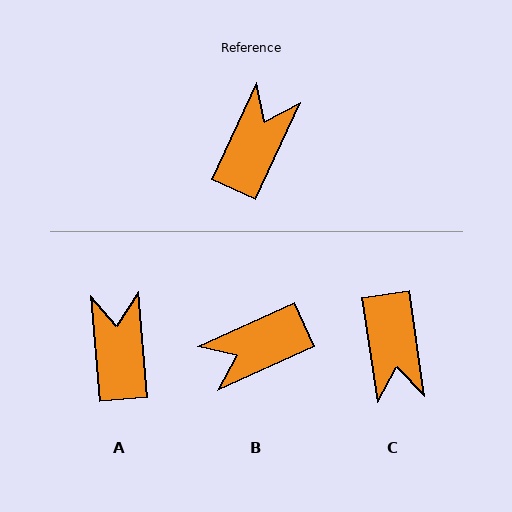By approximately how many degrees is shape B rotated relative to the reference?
Approximately 139 degrees counter-clockwise.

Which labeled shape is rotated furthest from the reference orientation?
C, about 147 degrees away.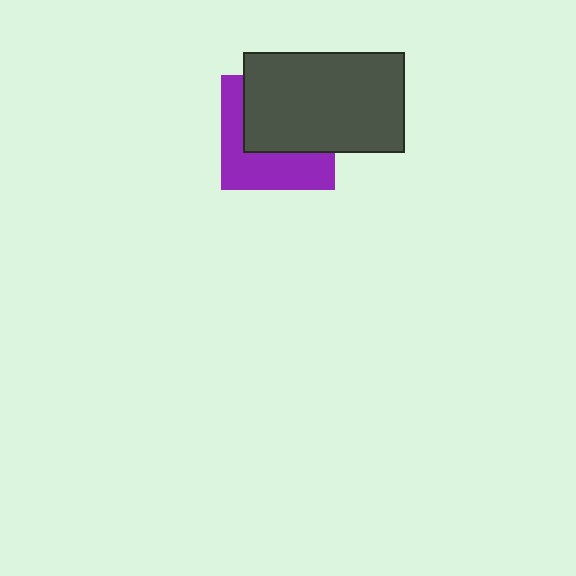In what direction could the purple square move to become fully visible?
The purple square could move toward the lower-left. That would shift it out from behind the dark gray rectangle entirely.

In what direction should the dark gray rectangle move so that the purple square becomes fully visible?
The dark gray rectangle should move toward the upper-right. That is the shortest direction to clear the overlap and leave the purple square fully visible.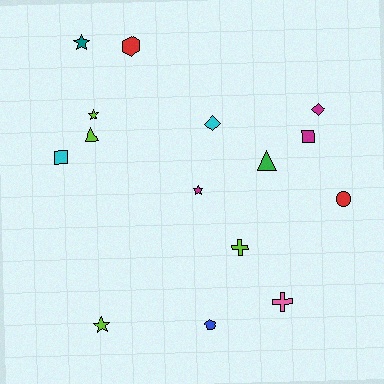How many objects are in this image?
There are 15 objects.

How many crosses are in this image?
There are 2 crosses.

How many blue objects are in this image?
There is 1 blue object.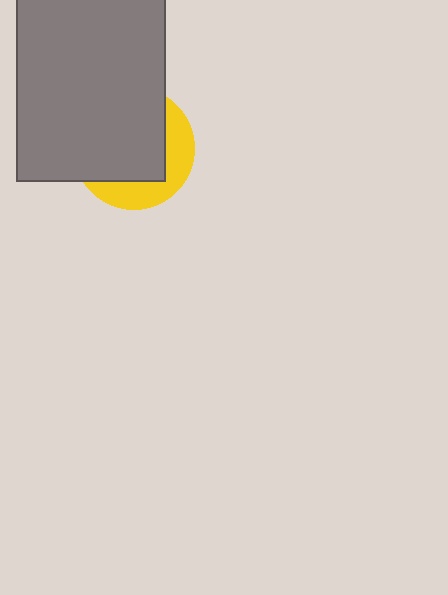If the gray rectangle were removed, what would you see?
You would see the complete yellow circle.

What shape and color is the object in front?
The object in front is a gray rectangle.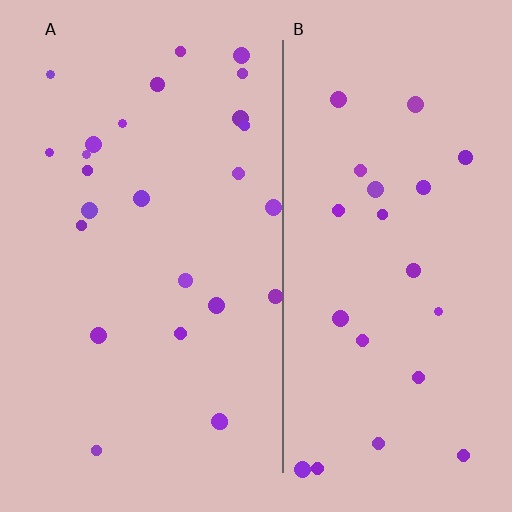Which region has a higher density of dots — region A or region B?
A (the left).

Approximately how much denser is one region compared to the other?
Approximately 1.1× — region A over region B.